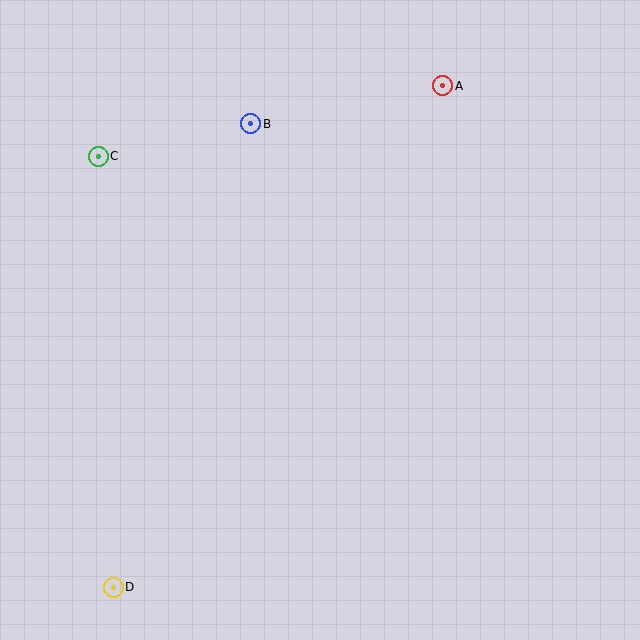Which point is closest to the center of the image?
Point B at (251, 124) is closest to the center.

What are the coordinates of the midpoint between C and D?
The midpoint between C and D is at (106, 372).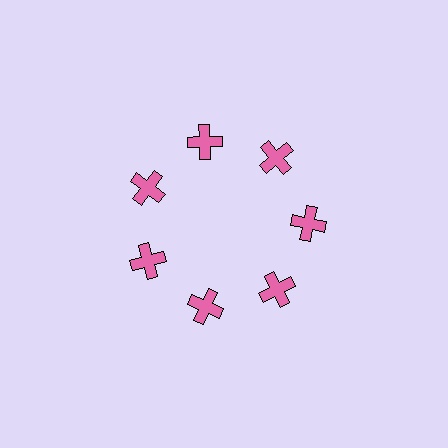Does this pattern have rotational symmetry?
Yes, this pattern has 7-fold rotational symmetry. It looks the same after rotating 51 degrees around the center.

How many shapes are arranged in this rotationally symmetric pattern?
There are 7 shapes, arranged in 7 groups of 1.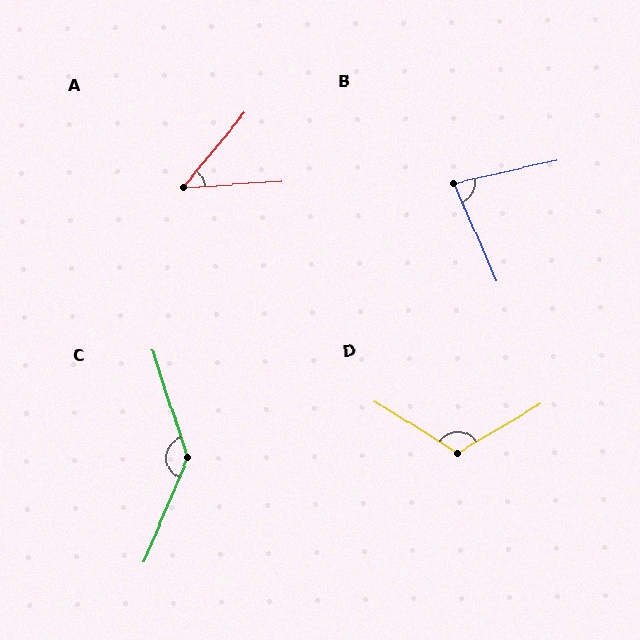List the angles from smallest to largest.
A (46°), B (79°), D (117°), C (139°).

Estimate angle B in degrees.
Approximately 79 degrees.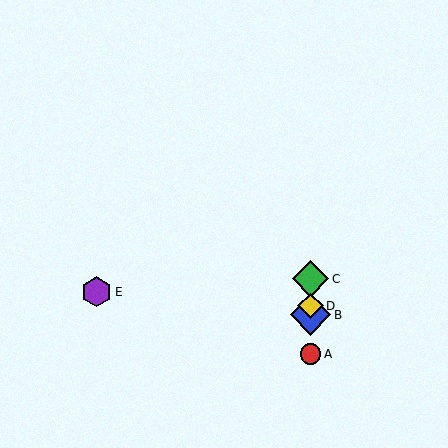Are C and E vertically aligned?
No, C is at x≈310 and E is at x≈97.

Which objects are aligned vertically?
Objects A, B, C, D are aligned vertically.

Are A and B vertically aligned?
Yes, both are at x≈310.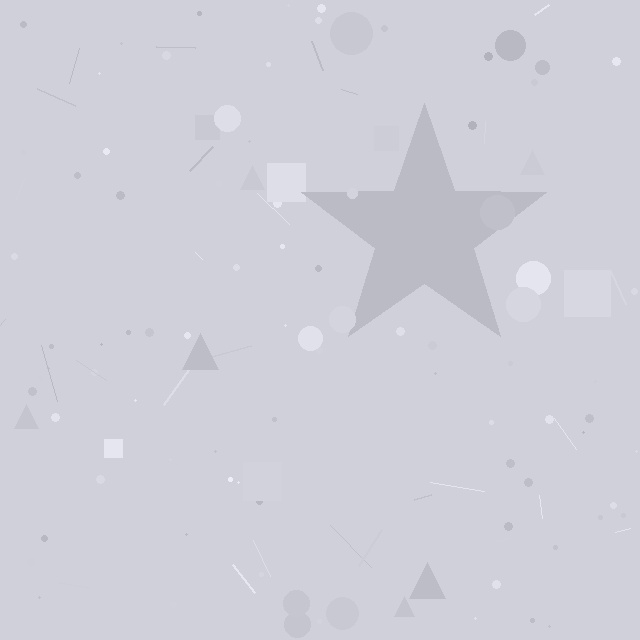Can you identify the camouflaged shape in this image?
The camouflaged shape is a star.